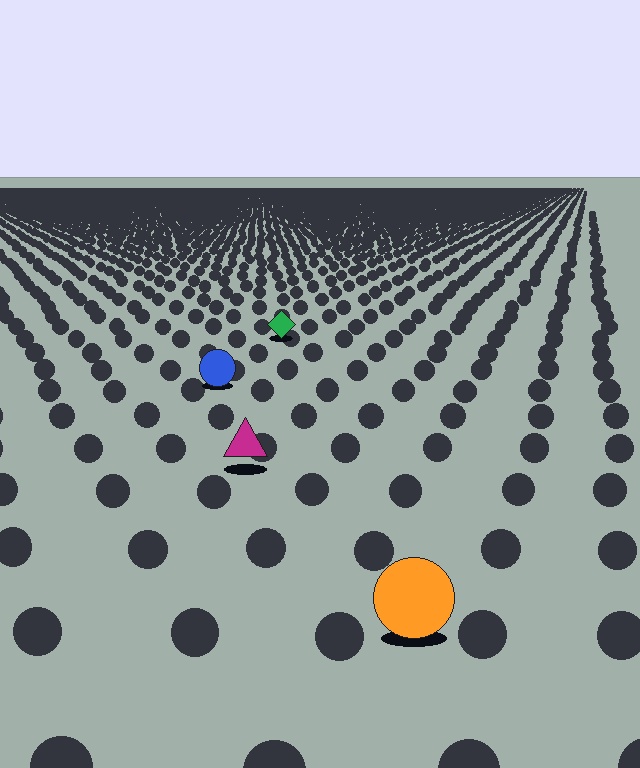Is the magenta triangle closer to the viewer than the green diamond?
Yes. The magenta triangle is closer — you can tell from the texture gradient: the ground texture is coarser near it.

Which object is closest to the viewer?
The orange circle is closest. The texture marks near it are larger and more spread out.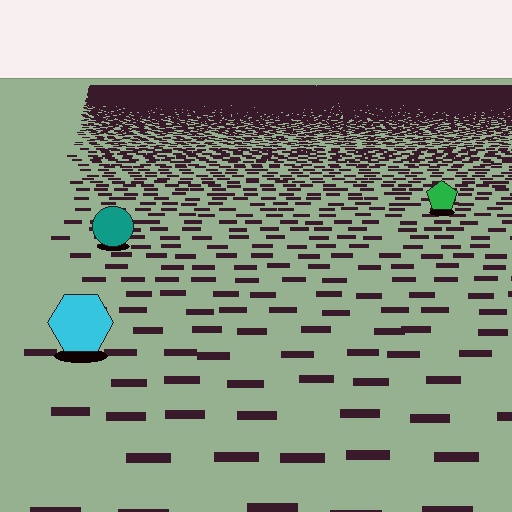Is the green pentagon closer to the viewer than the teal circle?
No. The teal circle is closer — you can tell from the texture gradient: the ground texture is coarser near it.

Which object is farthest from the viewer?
The green pentagon is farthest from the viewer. It appears smaller and the ground texture around it is denser.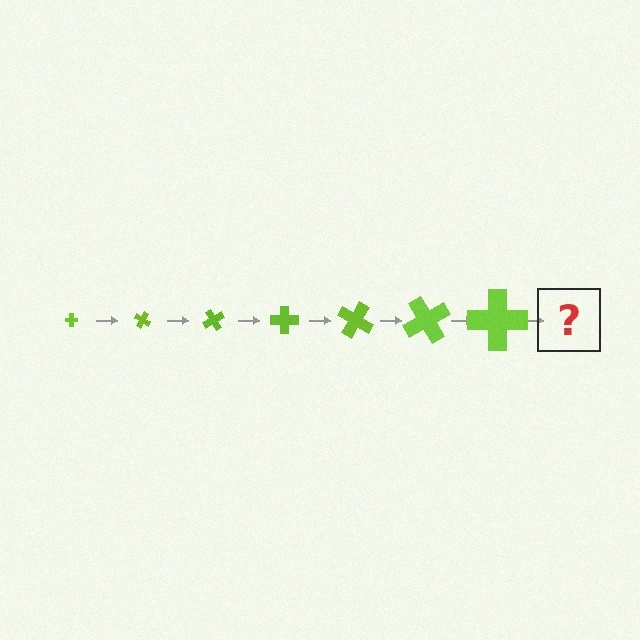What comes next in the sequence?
The next element should be a cross, larger than the previous one and rotated 210 degrees from the start.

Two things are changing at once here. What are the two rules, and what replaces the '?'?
The two rules are that the cross grows larger each step and it rotates 30 degrees each step. The '?' should be a cross, larger than the previous one and rotated 210 degrees from the start.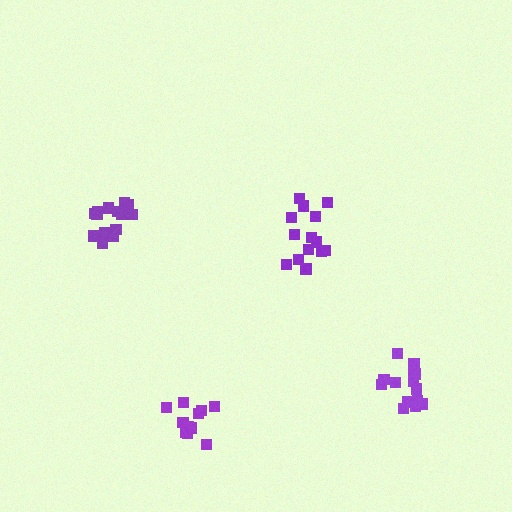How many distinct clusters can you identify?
There are 4 distinct clusters.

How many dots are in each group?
Group 1: 14 dots, Group 2: 12 dots, Group 3: 14 dots, Group 4: 16 dots (56 total).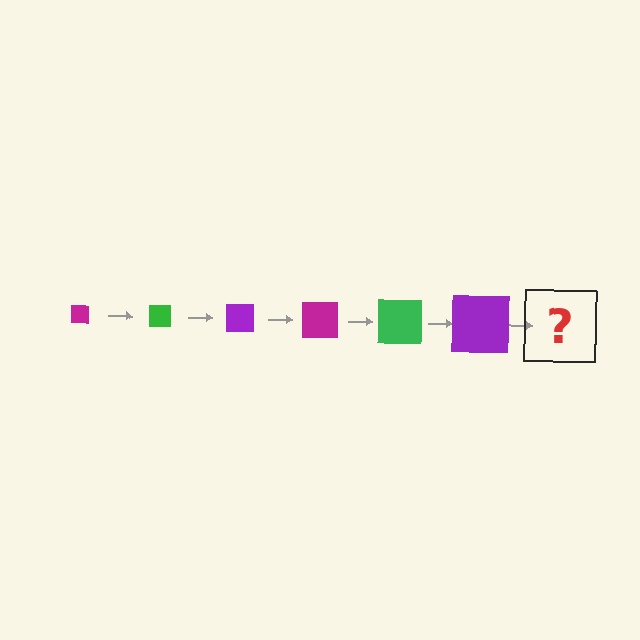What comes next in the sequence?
The next element should be a magenta square, larger than the previous one.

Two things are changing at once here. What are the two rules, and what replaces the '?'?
The two rules are that the square grows larger each step and the color cycles through magenta, green, and purple. The '?' should be a magenta square, larger than the previous one.